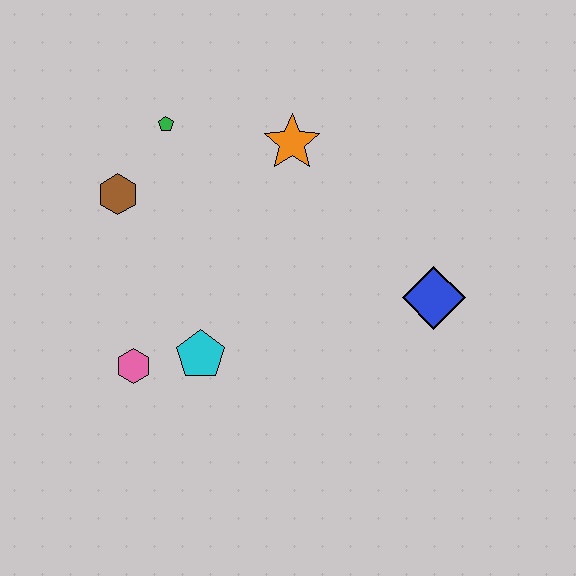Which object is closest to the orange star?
The green pentagon is closest to the orange star.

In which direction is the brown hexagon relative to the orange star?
The brown hexagon is to the left of the orange star.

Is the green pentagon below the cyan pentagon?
No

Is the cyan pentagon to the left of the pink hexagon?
No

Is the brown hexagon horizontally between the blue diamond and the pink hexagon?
No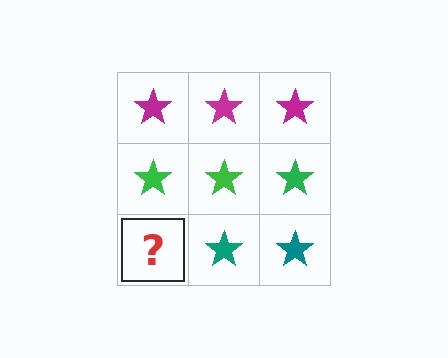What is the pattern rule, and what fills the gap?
The rule is that each row has a consistent color. The gap should be filled with a teal star.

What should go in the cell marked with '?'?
The missing cell should contain a teal star.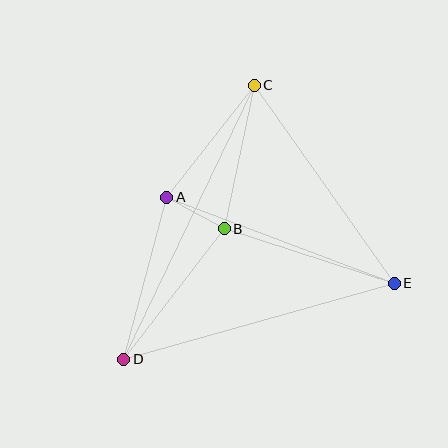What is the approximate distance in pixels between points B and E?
The distance between B and E is approximately 179 pixels.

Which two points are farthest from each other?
Points C and D are farthest from each other.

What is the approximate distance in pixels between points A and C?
The distance between A and C is approximately 142 pixels.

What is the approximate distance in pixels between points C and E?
The distance between C and E is approximately 242 pixels.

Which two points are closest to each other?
Points A and B are closest to each other.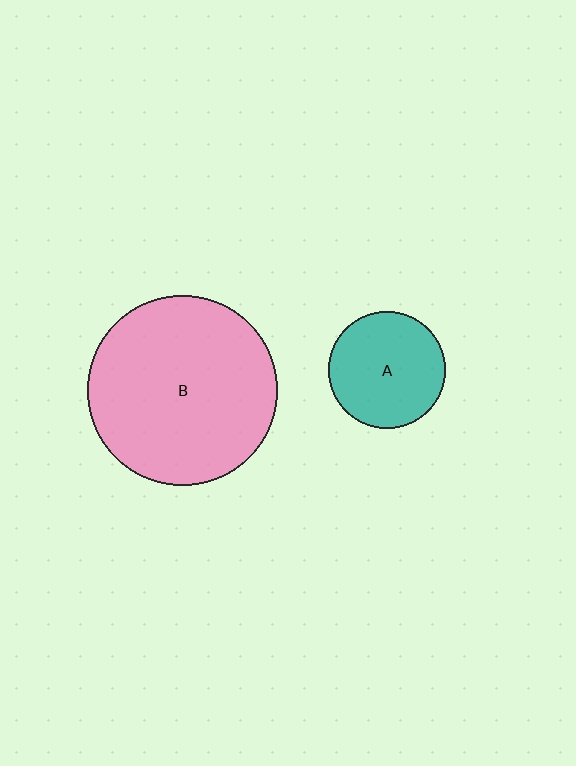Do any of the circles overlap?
No, none of the circles overlap.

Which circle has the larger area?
Circle B (pink).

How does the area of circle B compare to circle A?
Approximately 2.6 times.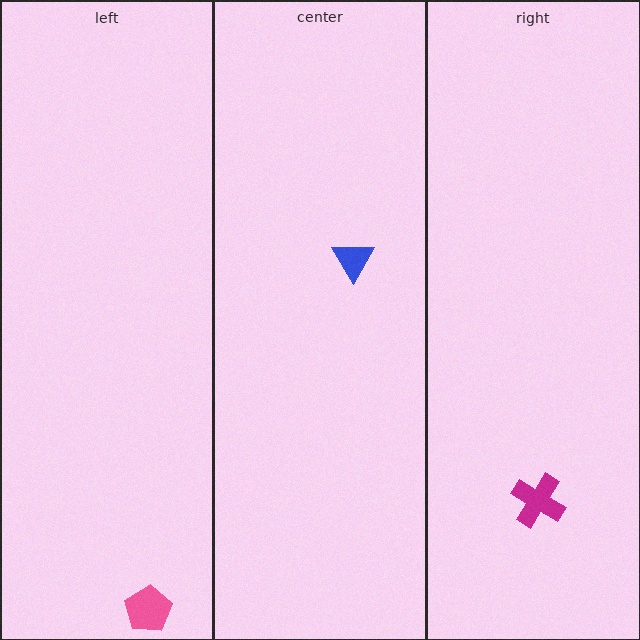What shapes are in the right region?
The magenta cross.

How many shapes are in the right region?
1.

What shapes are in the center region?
The blue triangle.